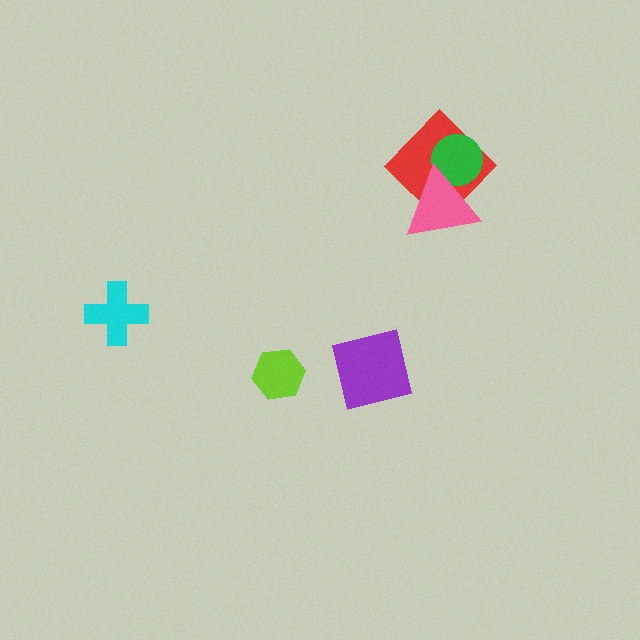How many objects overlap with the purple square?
0 objects overlap with the purple square.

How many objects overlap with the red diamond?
2 objects overlap with the red diamond.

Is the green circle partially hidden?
Yes, it is partially covered by another shape.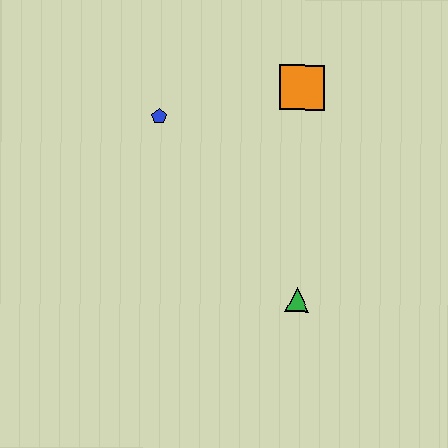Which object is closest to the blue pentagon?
The orange square is closest to the blue pentagon.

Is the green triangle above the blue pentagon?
No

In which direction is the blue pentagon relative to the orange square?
The blue pentagon is to the left of the orange square.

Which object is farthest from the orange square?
The green triangle is farthest from the orange square.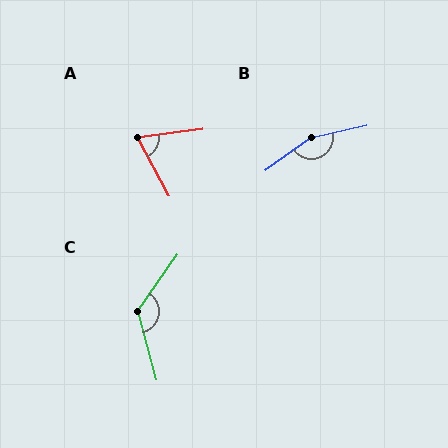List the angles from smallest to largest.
A (69°), C (130°), B (157°).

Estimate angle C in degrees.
Approximately 130 degrees.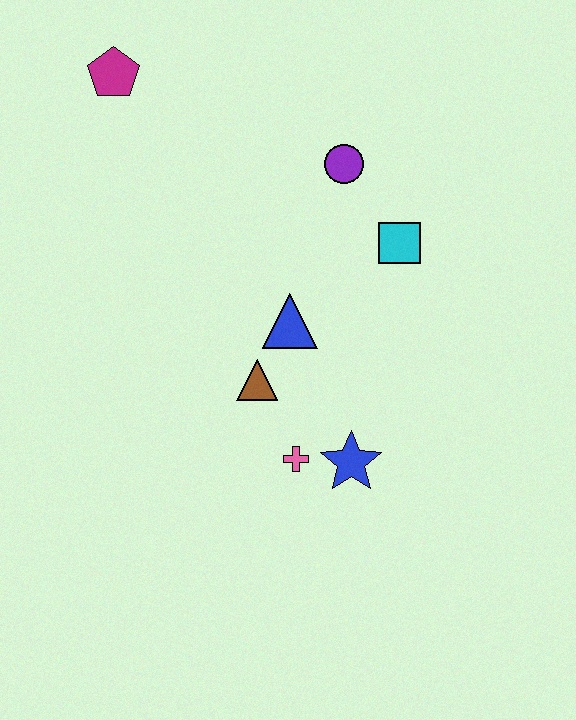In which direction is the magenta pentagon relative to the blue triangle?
The magenta pentagon is above the blue triangle.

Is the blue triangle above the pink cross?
Yes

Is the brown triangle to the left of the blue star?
Yes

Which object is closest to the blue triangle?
The brown triangle is closest to the blue triangle.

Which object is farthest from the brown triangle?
The magenta pentagon is farthest from the brown triangle.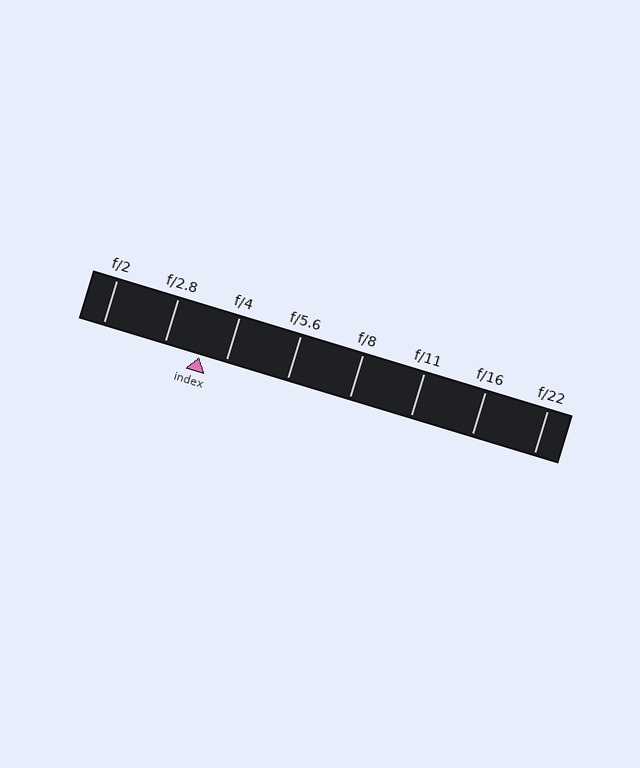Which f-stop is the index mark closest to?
The index mark is closest to f/4.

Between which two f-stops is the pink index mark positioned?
The index mark is between f/2.8 and f/4.